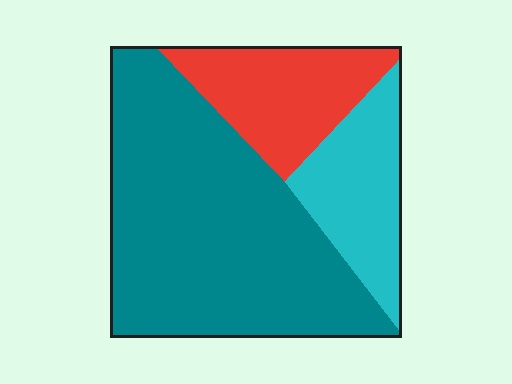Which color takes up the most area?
Teal, at roughly 60%.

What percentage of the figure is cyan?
Cyan covers roughly 20% of the figure.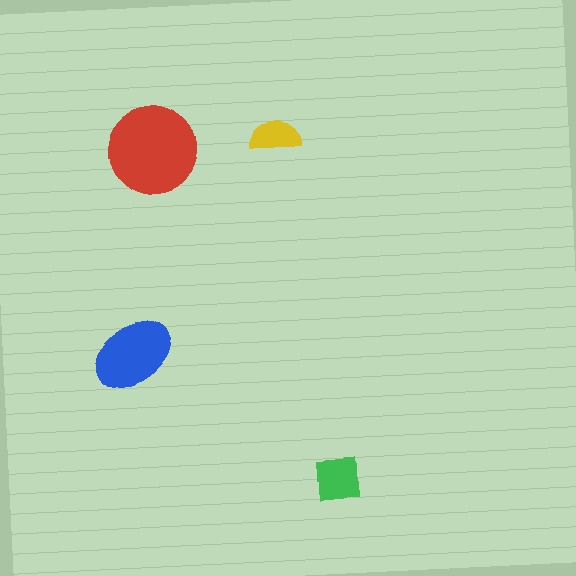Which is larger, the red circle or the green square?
The red circle.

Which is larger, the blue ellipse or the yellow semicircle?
The blue ellipse.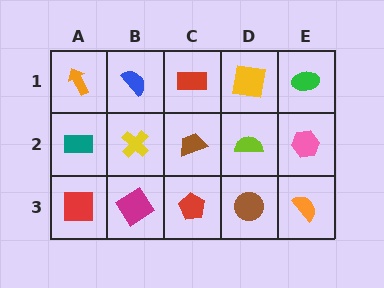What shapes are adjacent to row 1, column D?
A lime semicircle (row 2, column D), a red rectangle (row 1, column C), a green ellipse (row 1, column E).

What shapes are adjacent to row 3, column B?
A yellow cross (row 2, column B), a red square (row 3, column A), a red pentagon (row 3, column C).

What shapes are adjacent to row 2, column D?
A yellow square (row 1, column D), a brown circle (row 3, column D), a brown trapezoid (row 2, column C), a pink hexagon (row 2, column E).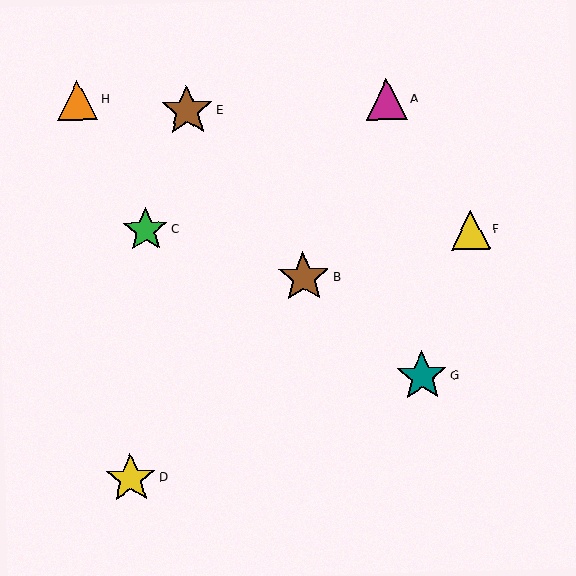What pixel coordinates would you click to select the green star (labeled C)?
Click at (146, 230) to select the green star C.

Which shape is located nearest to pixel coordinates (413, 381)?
The teal star (labeled G) at (422, 376) is nearest to that location.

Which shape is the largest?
The brown star (labeled E) is the largest.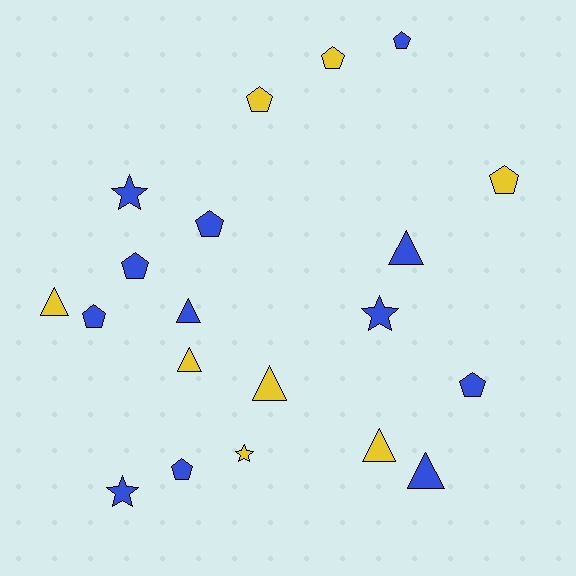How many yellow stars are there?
There is 1 yellow star.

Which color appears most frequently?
Blue, with 12 objects.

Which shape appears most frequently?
Pentagon, with 9 objects.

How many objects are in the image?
There are 20 objects.